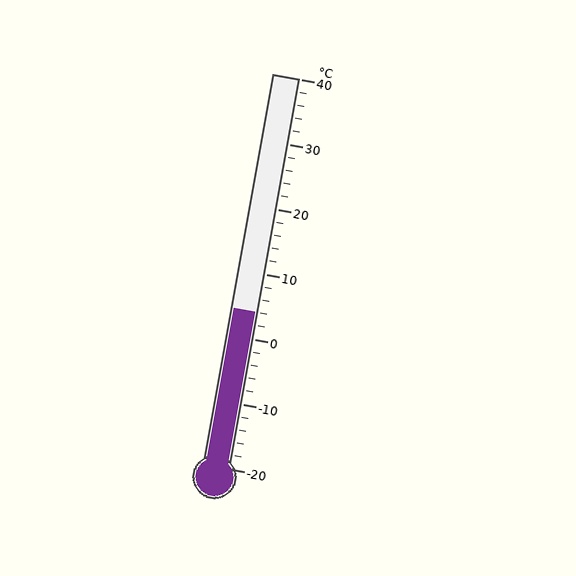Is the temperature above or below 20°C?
The temperature is below 20°C.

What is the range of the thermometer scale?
The thermometer scale ranges from -20°C to 40°C.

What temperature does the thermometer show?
The thermometer shows approximately 4°C.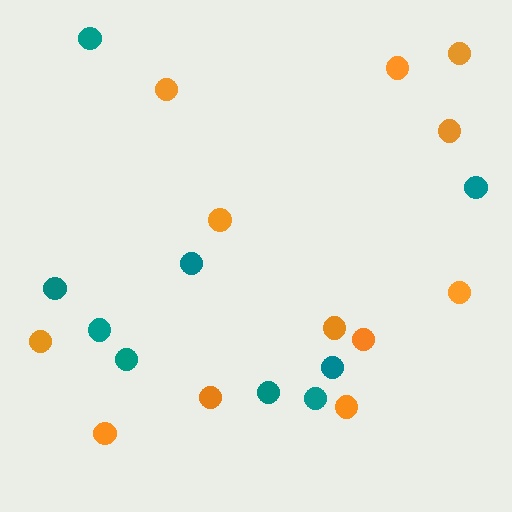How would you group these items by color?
There are 2 groups: one group of orange circles (12) and one group of teal circles (9).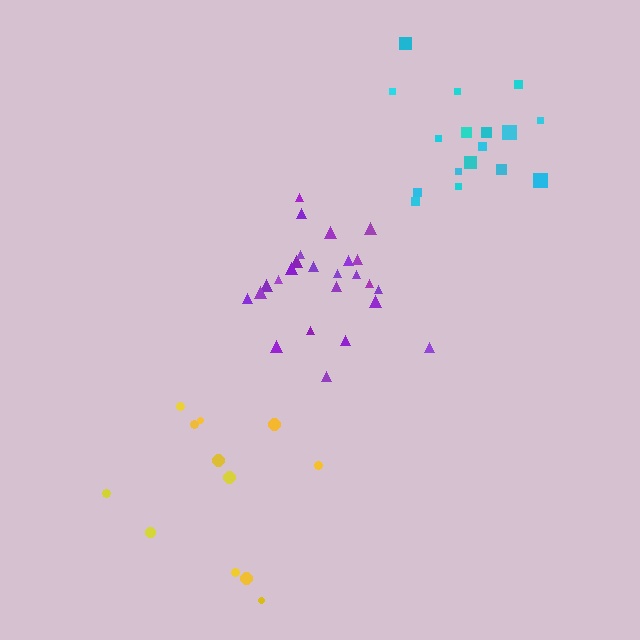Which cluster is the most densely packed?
Purple.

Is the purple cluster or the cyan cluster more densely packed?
Purple.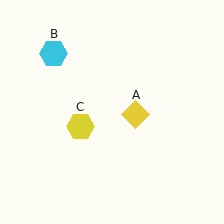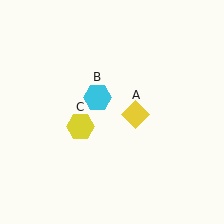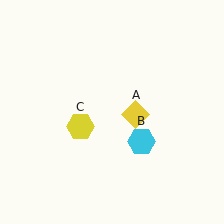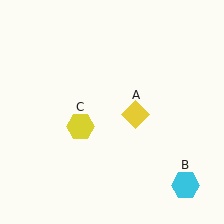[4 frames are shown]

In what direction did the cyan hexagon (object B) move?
The cyan hexagon (object B) moved down and to the right.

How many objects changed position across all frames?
1 object changed position: cyan hexagon (object B).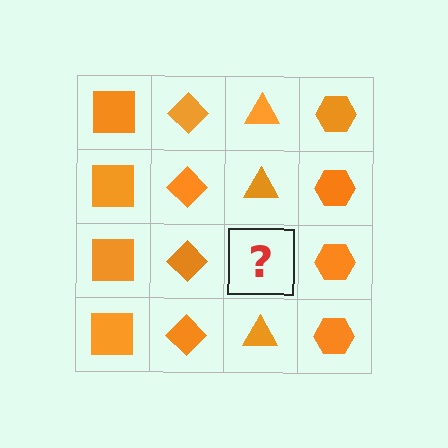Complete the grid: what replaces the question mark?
The question mark should be replaced with an orange triangle.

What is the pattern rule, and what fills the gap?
The rule is that each column has a consistent shape. The gap should be filled with an orange triangle.